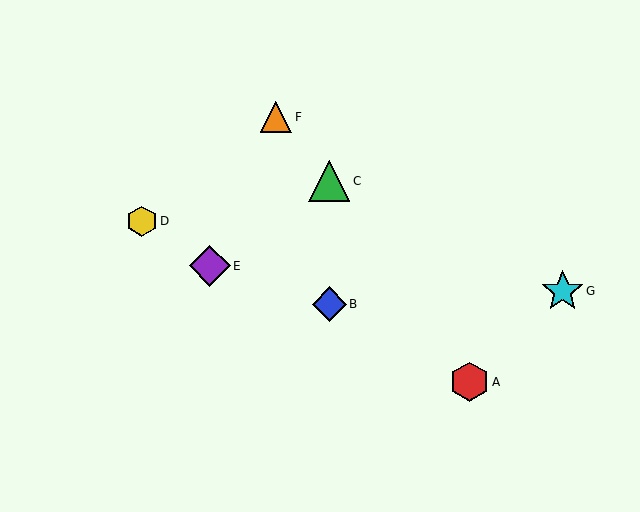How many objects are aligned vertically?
2 objects (B, C) are aligned vertically.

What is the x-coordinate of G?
Object G is at x≈563.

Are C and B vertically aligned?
Yes, both are at x≈329.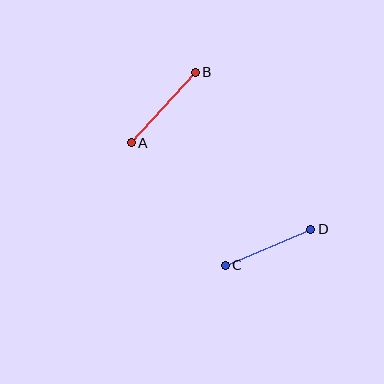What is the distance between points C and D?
The distance is approximately 93 pixels.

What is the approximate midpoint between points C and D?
The midpoint is at approximately (268, 247) pixels.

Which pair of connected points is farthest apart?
Points A and B are farthest apart.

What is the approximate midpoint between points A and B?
The midpoint is at approximately (163, 107) pixels.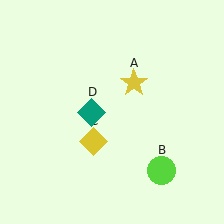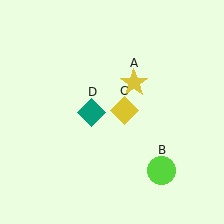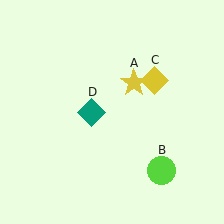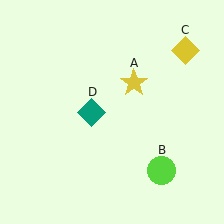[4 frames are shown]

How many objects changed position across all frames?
1 object changed position: yellow diamond (object C).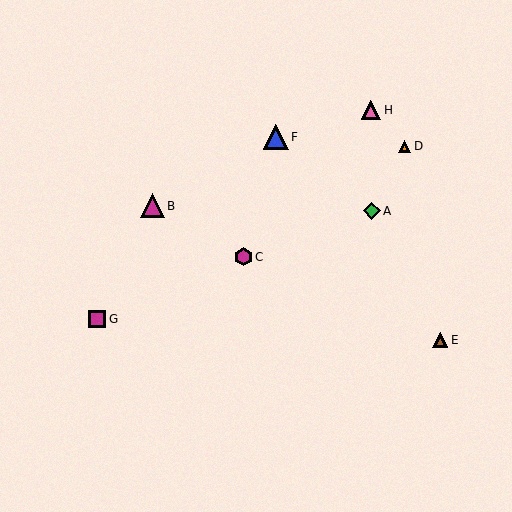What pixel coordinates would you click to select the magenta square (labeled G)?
Click at (97, 319) to select the magenta square G.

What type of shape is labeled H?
Shape H is a pink triangle.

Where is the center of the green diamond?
The center of the green diamond is at (372, 211).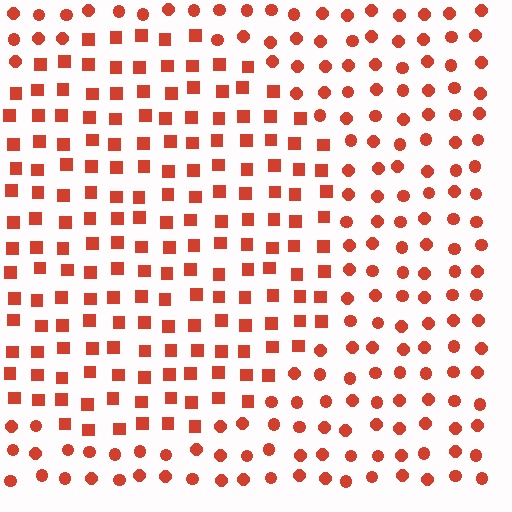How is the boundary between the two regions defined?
The boundary is defined by a change in element shape: squares inside vs. circles outside. All elements share the same color and spacing.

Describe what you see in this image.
The image is filled with small red elements arranged in a uniform grid. A circle-shaped region contains squares, while the surrounding area contains circles. The boundary is defined purely by the change in element shape.